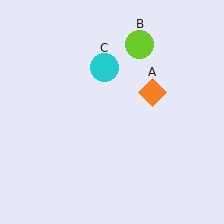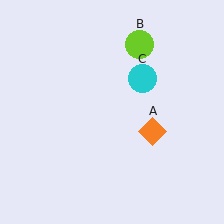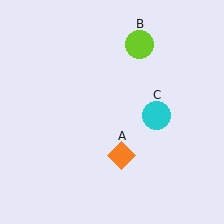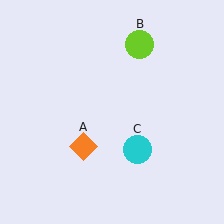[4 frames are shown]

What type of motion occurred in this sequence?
The orange diamond (object A), cyan circle (object C) rotated clockwise around the center of the scene.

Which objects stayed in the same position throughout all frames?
Lime circle (object B) remained stationary.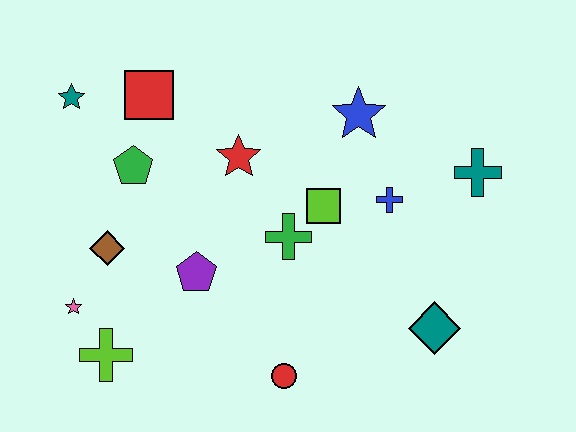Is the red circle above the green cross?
No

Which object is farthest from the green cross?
The teal star is farthest from the green cross.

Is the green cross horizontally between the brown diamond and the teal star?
No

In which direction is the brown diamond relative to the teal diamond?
The brown diamond is to the left of the teal diamond.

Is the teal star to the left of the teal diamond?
Yes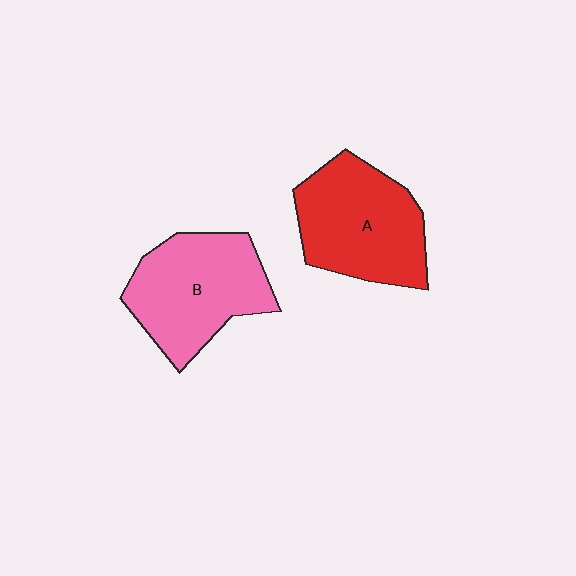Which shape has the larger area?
Shape A (red).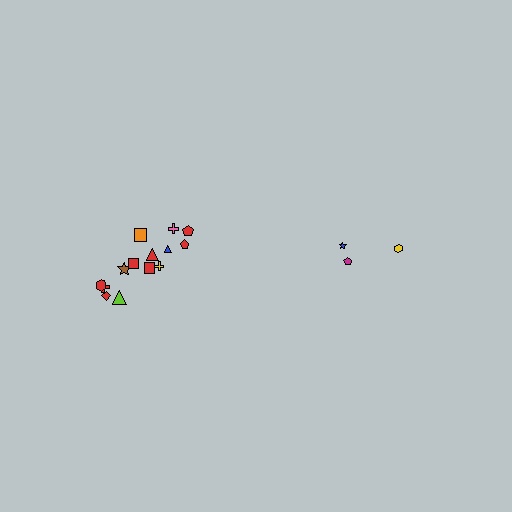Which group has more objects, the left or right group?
The left group.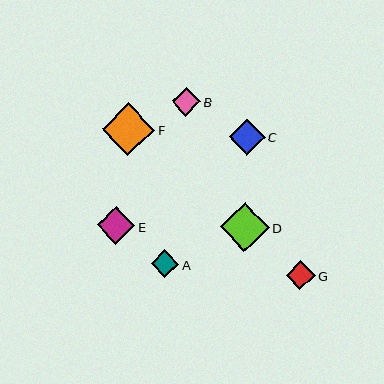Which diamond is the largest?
Diamond F is the largest with a size of approximately 52 pixels.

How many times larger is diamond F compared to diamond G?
Diamond F is approximately 1.8 times the size of diamond G.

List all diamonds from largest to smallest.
From largest to smallest: F, D, E, C, G, B, A.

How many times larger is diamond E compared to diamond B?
Diamond E is approximately 1.3 times the size of diamond B.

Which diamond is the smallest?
Diamond A is the smallest with a size of approximately 28 pixels.